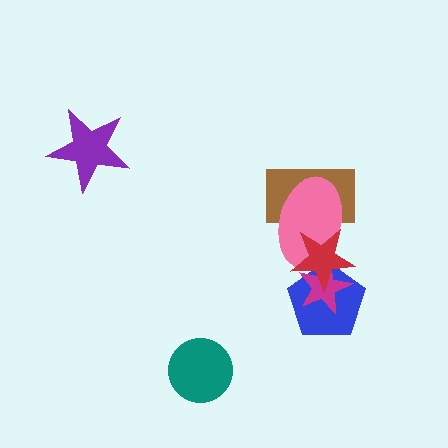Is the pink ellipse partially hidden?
Yes, it is partially covered by another shape.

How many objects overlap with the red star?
4 objects overlap with the red star.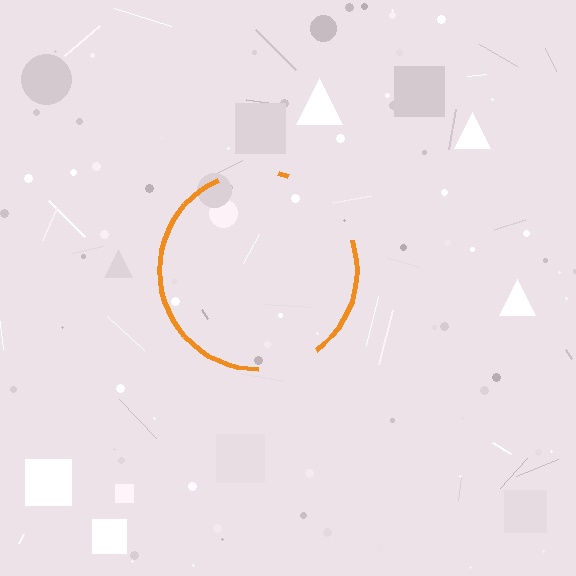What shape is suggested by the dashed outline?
The dashed outline suggests a circle.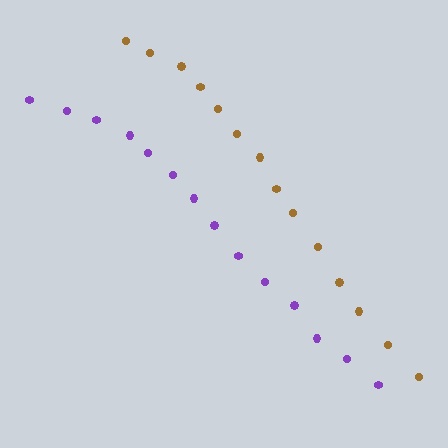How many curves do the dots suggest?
There are 2 distinct paths.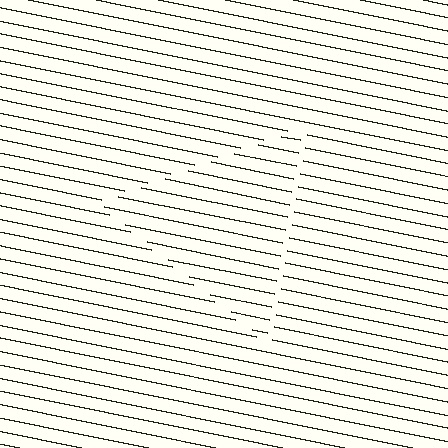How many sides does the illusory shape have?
3 sides — the line-ends trace a triangle.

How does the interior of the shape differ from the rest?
The interior of the shape contains the same grating, shifted by half a period — the contour is defined by the phase discontinuity where line-ends from the inner and outer gratings abut.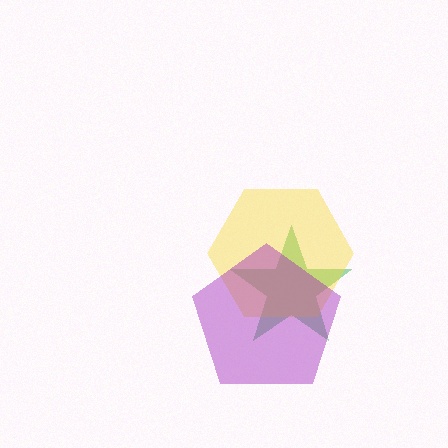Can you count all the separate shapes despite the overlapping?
Yes, there are 3 separate shapes.